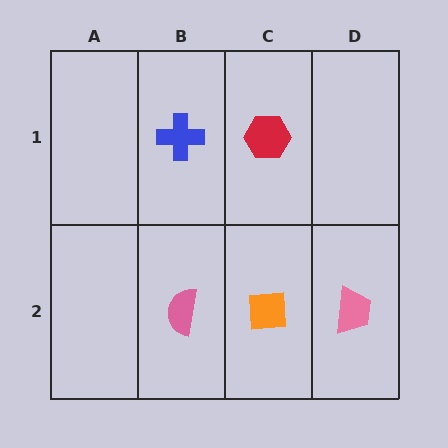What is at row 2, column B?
A pink semicircle.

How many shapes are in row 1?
2 shapes.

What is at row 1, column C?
A red hexagon.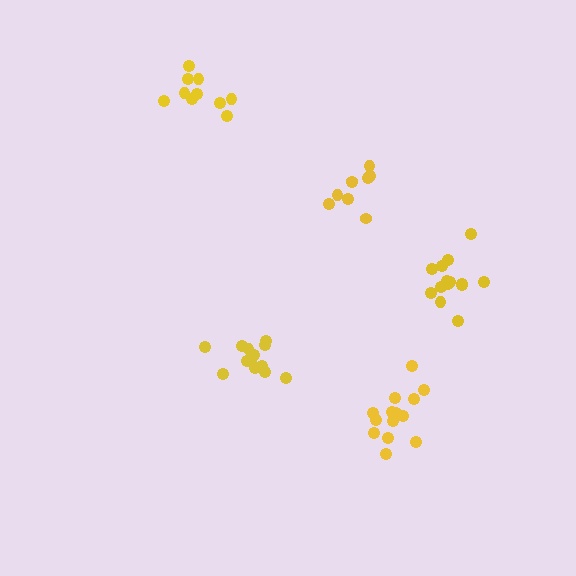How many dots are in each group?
Group 1: 14 dots, Group 2: 10 dots, Group 3: 14 dots, Group 4: 13 dots, Group 5: 9 dots (60 total).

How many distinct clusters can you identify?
There are 5 distinct clusters.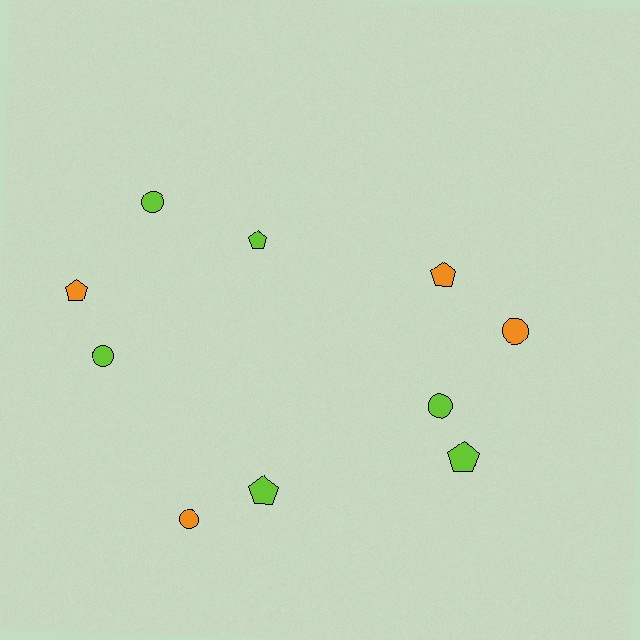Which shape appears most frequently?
Pentagon, with 5 objects.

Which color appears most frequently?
Lime, with 6 objects.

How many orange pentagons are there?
There are 2 orange pentagons.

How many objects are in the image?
There are 10 objects.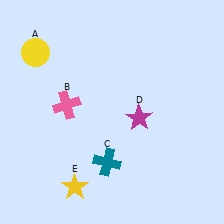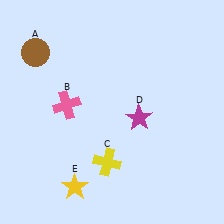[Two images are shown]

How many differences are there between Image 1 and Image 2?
There are 2 differences between the two images.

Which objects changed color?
A changed from yellow to brown. C changed from teal to yellow.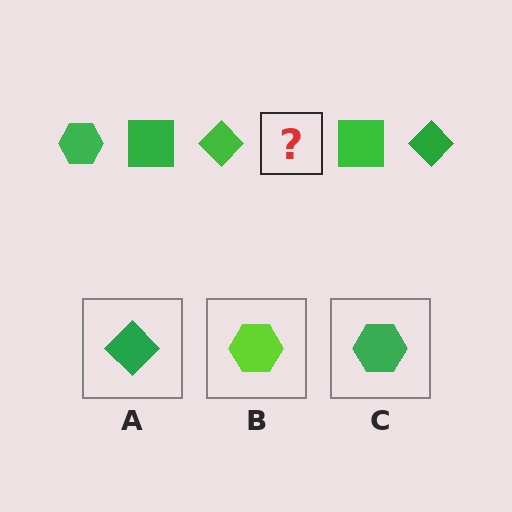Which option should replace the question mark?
Option C.